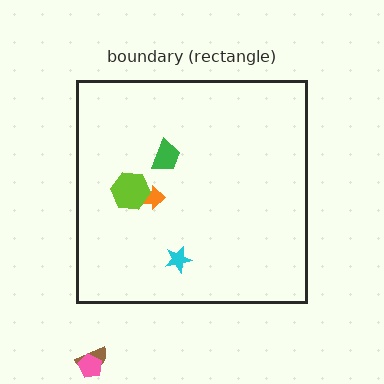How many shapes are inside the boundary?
4 inside, 2 outside.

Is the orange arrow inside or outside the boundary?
Inside.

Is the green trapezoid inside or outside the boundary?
Inside.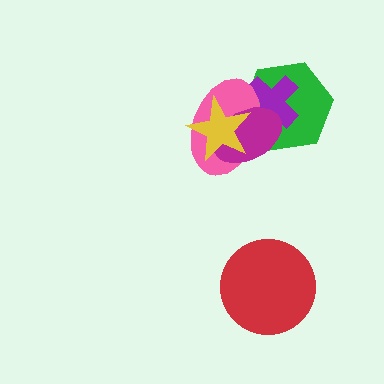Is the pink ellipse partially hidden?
Yes, it is partially covered by another shape.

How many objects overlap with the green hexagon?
4 objects overlap with the green hexagon.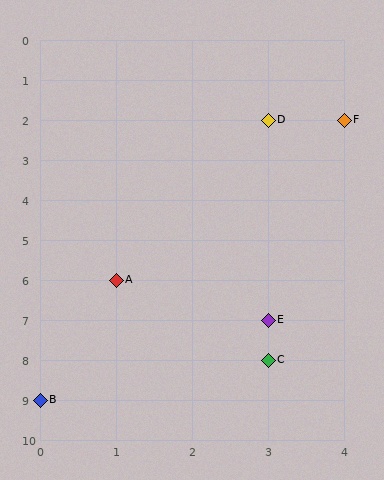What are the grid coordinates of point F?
Point F is at grid coordinates (4, 2).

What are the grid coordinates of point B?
Point B is at grid coordinates (0, 9).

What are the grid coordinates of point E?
Point E is at grid coordinates (3, 7).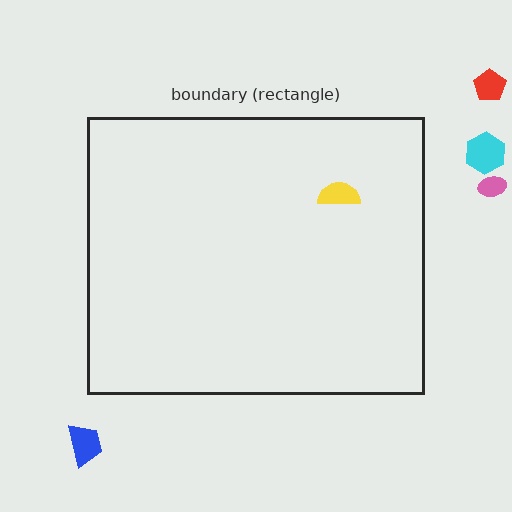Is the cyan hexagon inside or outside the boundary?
Outside.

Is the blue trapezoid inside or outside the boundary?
Outside.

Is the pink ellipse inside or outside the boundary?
Outside.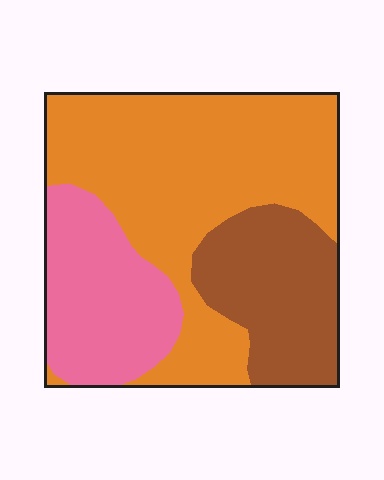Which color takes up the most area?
Orange, at roughly 55%.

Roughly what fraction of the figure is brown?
Brown takes up less than a quarter of the figure.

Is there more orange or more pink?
Orange.